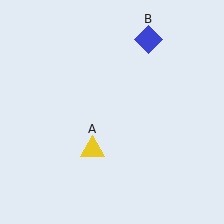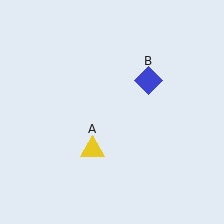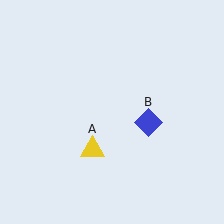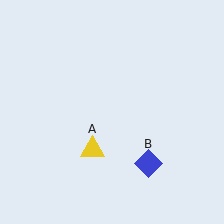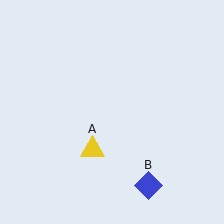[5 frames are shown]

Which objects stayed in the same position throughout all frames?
Yellow triangle (object A) remained stationary.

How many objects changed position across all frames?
1 object changed position: blue diamond (object B).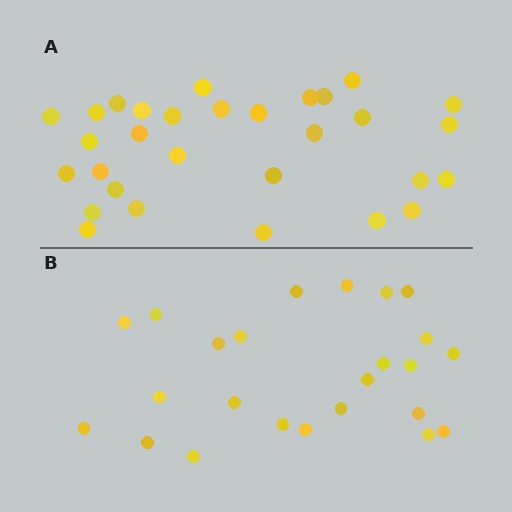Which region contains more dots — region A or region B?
Region A (the top region) has more dots.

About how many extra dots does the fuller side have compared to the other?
Region A has about 6 more dots than region B.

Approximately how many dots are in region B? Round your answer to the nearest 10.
About 20 dots. (The exact count is 24, which rounds to 20.)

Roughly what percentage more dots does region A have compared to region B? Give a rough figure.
About 25% more.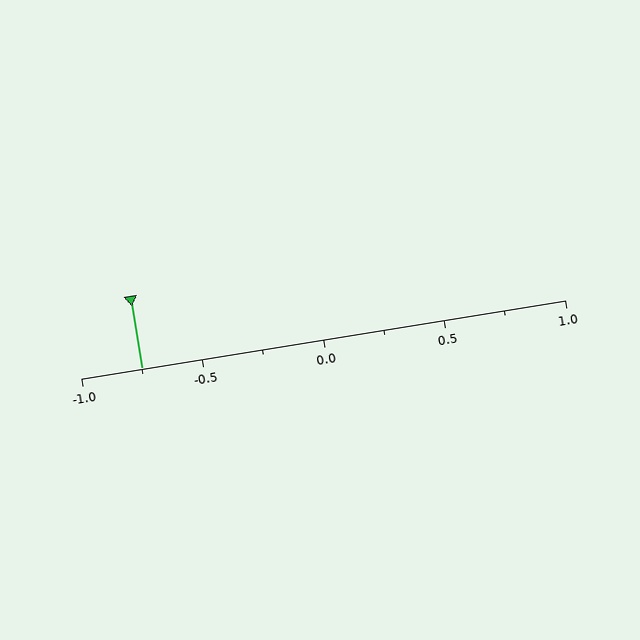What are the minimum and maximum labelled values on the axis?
The axis runs from -1.0 to 1.0.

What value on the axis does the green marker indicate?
The marker indicates approximately -0.75.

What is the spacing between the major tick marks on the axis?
The major ticks are spaced 0.5 apart.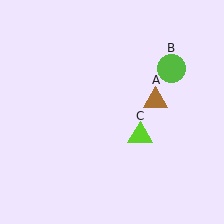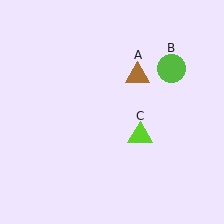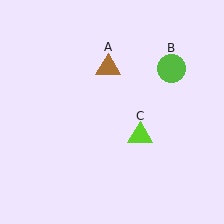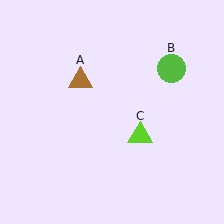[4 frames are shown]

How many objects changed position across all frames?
1 object changed position: brown triangle (object A).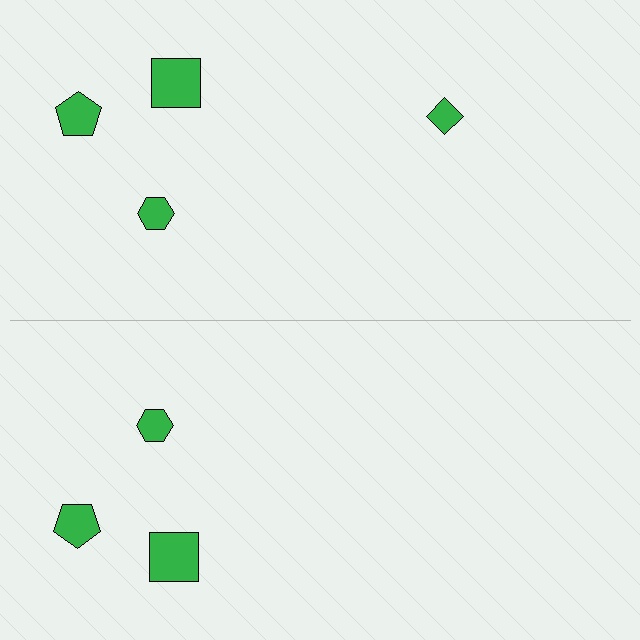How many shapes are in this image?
There are 7 shapes in this image.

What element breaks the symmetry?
A green diamond is missing from the bottom side.